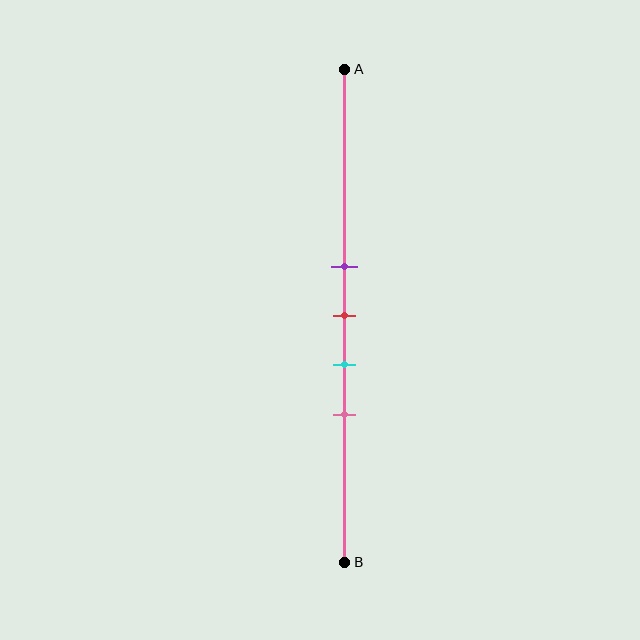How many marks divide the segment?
There are 4 marks dividing the segment.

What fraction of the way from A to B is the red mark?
The red mark is approximately 50% (0.5) of the way from A to B.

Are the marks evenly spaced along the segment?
Yes, the marks are approximately evenly spaced.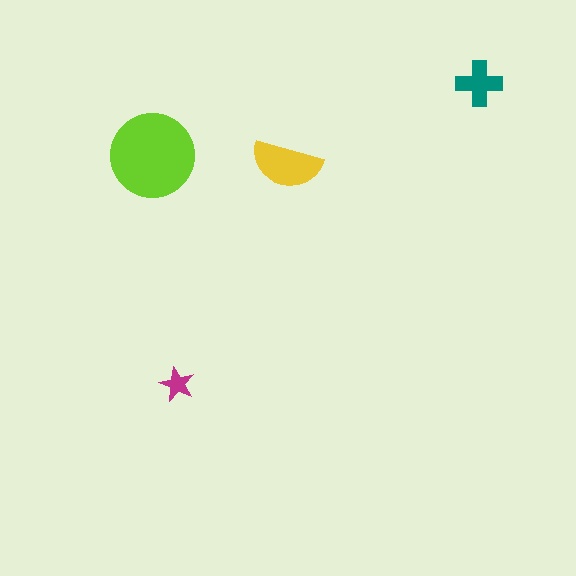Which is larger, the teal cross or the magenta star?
The teal cross.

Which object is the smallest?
The magenta star.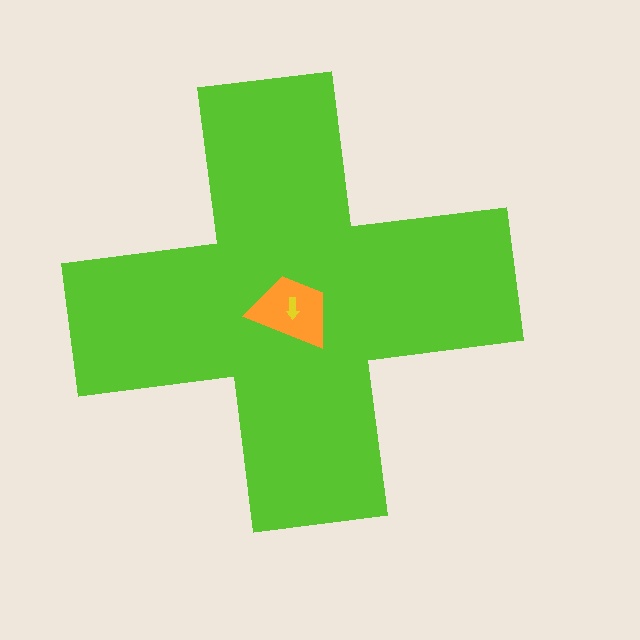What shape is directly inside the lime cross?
The orange trapezoid.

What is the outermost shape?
The lime cross.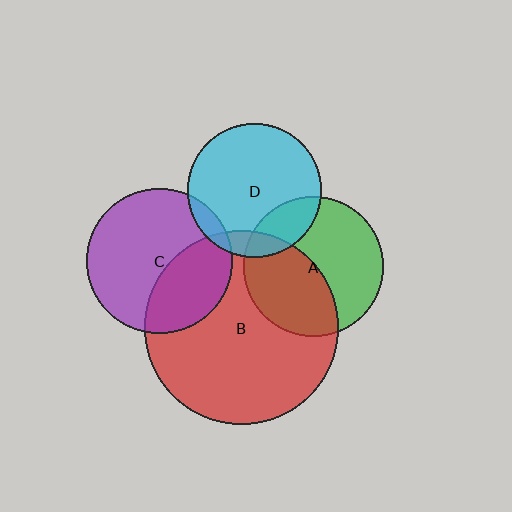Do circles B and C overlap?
Yes.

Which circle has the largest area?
Circle B (red).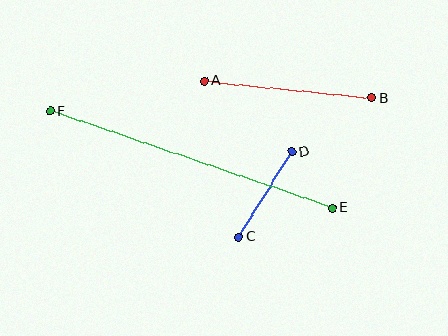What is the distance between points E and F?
The distance is approximately 298 pixels.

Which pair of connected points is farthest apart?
Points E and F are farthest apart.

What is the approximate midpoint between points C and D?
The midpoint is at approximately (265, 194) pixels.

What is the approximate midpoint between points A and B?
The midpoint is at approximately (288, 89) pixels.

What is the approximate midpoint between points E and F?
The midpoint is at approximately (191, 160) pixels.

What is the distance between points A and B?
The distance is approximately 168 pixels.